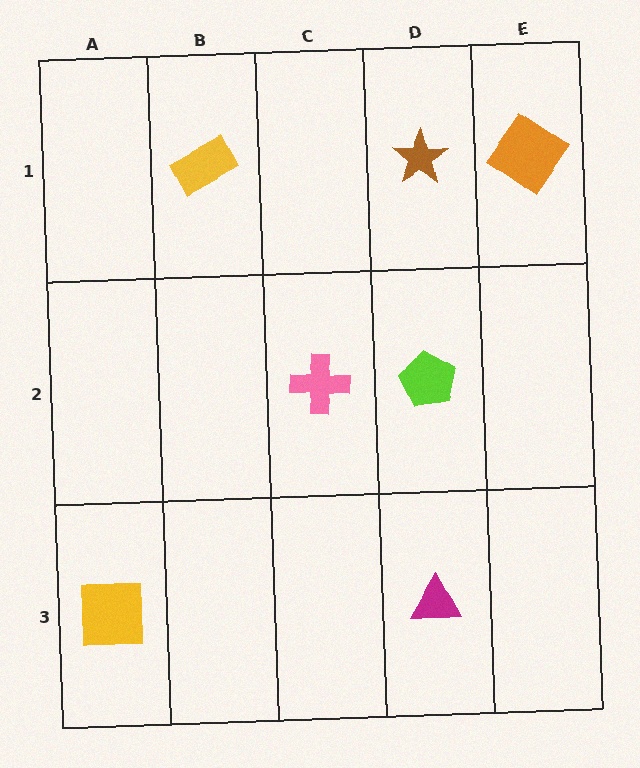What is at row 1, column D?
A brown star.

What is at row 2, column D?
A lime pentagon.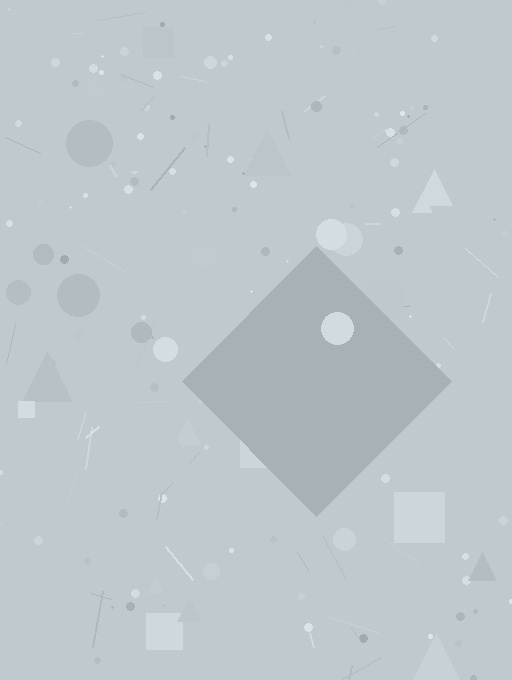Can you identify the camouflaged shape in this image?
The camouflaged shape is a diamond.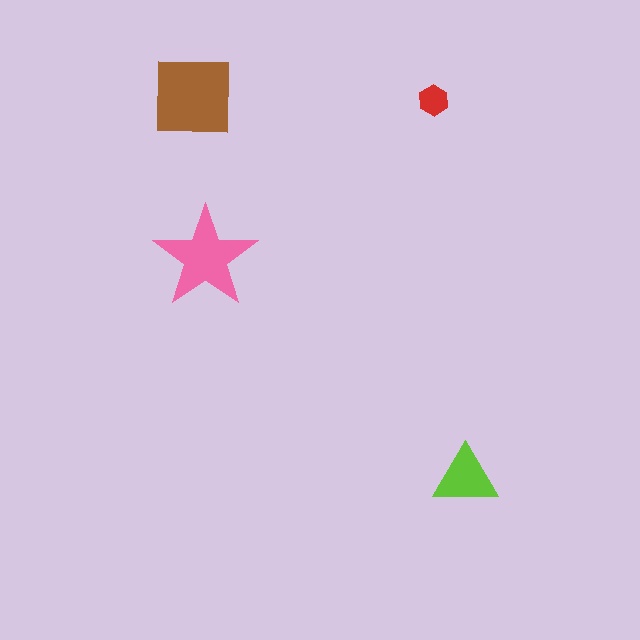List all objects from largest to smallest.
The brown square, the pink star, the lime triangle, the red hexagon.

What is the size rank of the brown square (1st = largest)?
1st.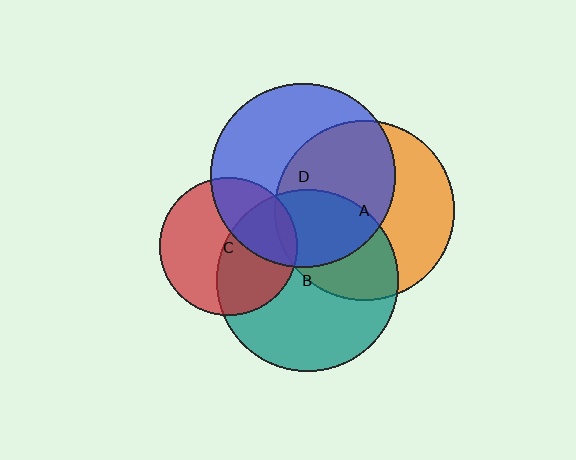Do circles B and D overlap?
Yes.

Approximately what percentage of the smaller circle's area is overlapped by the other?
Approximately 30%.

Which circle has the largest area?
Circle D (blue).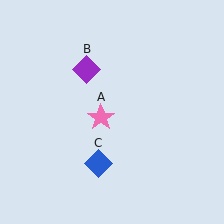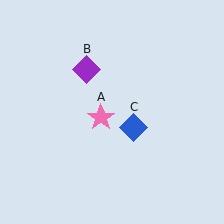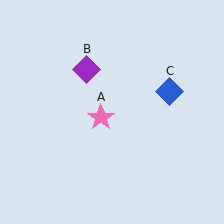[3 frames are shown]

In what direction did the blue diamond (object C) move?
The blue diamond (object C) moved up and to the right.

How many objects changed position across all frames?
1 object changed position: blue diamond (object C).